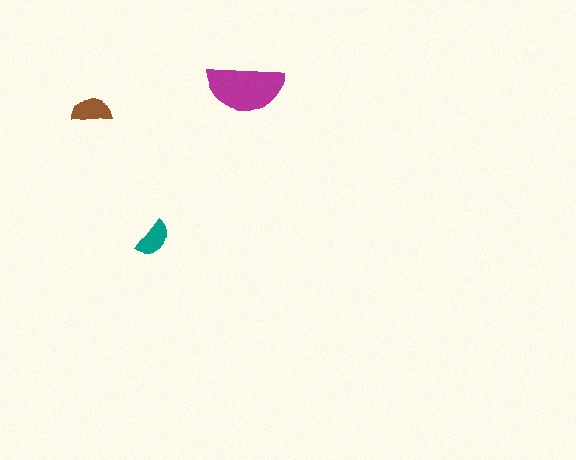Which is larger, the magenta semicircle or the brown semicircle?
The magenta one.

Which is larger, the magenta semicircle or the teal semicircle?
The magenta one.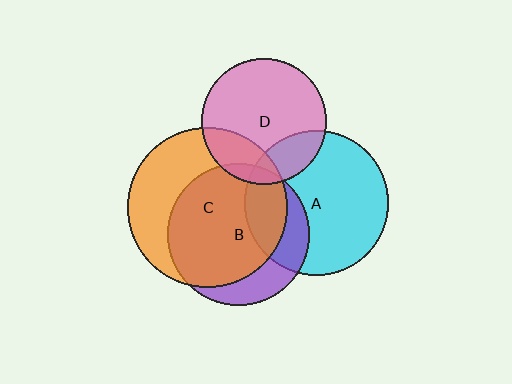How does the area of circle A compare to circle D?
Approximately 1.3 times.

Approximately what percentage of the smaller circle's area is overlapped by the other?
Approximately 30%.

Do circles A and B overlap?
Yes.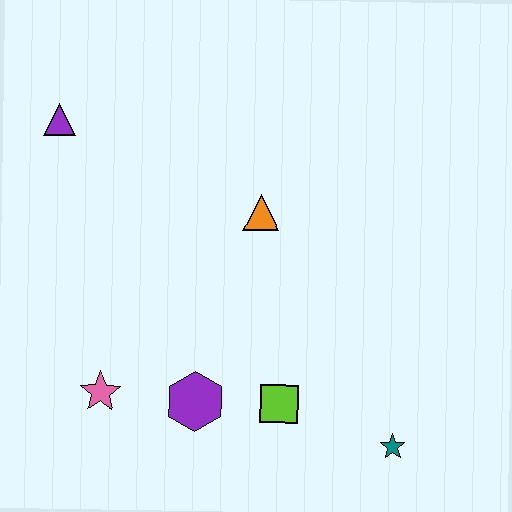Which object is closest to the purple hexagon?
The lime square is closest to the purple hexagon.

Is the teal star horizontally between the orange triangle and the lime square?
No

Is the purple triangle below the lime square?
No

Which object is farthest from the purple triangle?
The teal star is farthest from the purple triangle.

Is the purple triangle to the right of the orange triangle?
No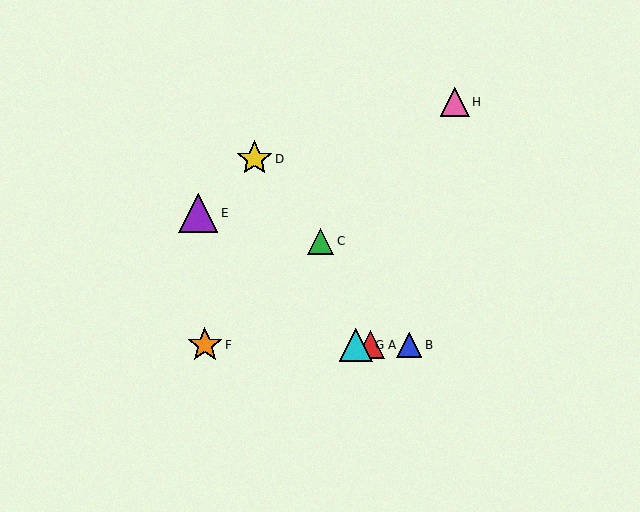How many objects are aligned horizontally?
4 objects (A, B, F, G) are aligned horizontally.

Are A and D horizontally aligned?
No, A is at y≈345 and D is at y≈159.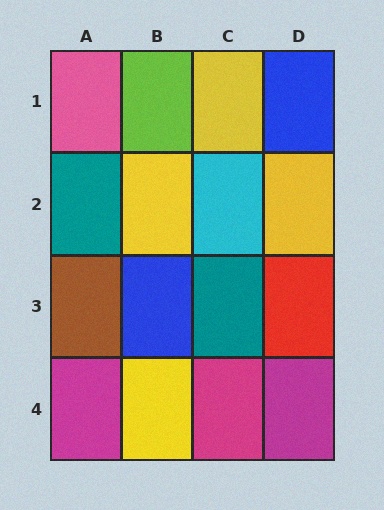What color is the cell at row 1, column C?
Yellow.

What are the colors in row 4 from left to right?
Magenta, yellow, magenta, magenta.